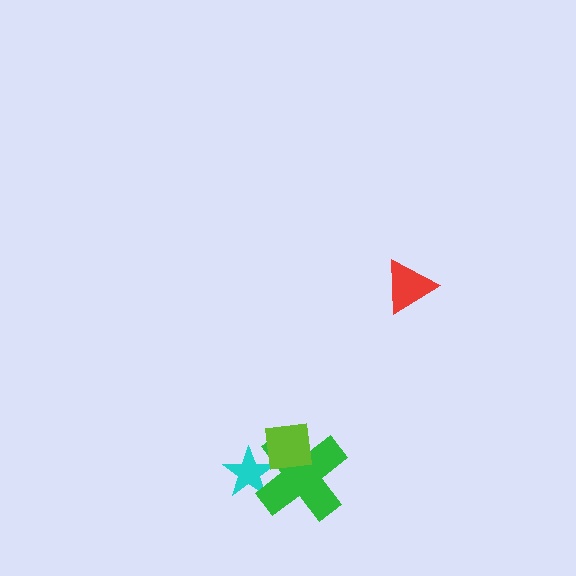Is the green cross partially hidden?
Yes, it is partially covered by another shape.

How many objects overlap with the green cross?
2 objects overlap with the green cross.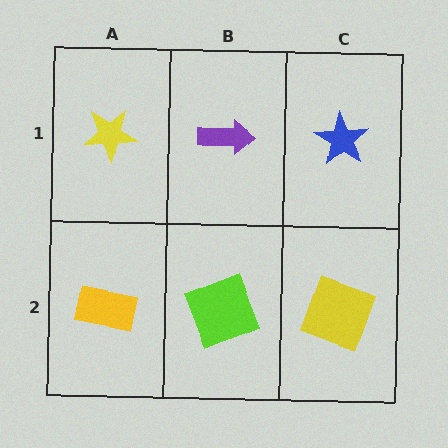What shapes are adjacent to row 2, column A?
A yellow star (row 1, column A), a lime square (row 2, column B).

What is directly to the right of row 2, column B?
A yellow square.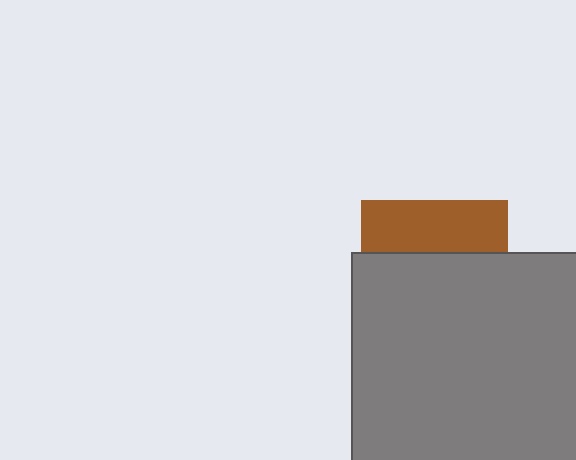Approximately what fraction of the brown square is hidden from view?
Roughly 65% of the brown square is hidden behind the gray rectangle.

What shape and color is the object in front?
The object in front is a gray rectangle.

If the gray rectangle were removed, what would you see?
You would see the complete brown square.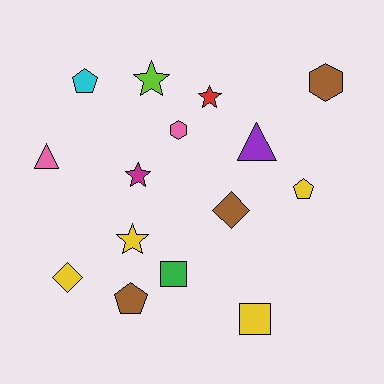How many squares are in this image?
There are 2 squares.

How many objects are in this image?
There are 15 objects.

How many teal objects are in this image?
There are no teal objects.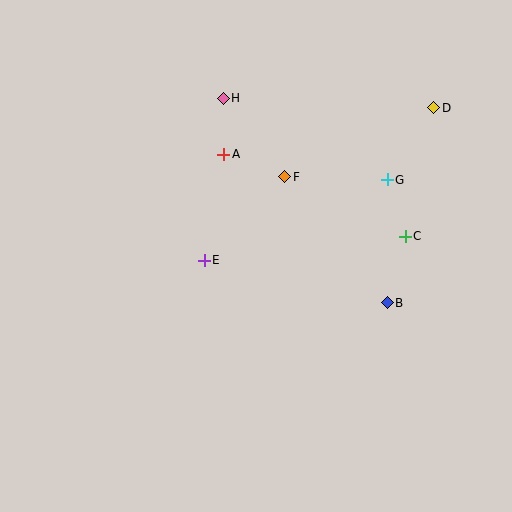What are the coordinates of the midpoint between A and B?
The midpoint between A and B is at (306, 229).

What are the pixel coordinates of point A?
Point A is at (224, 155).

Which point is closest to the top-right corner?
Point D is closest to the top-right corner.